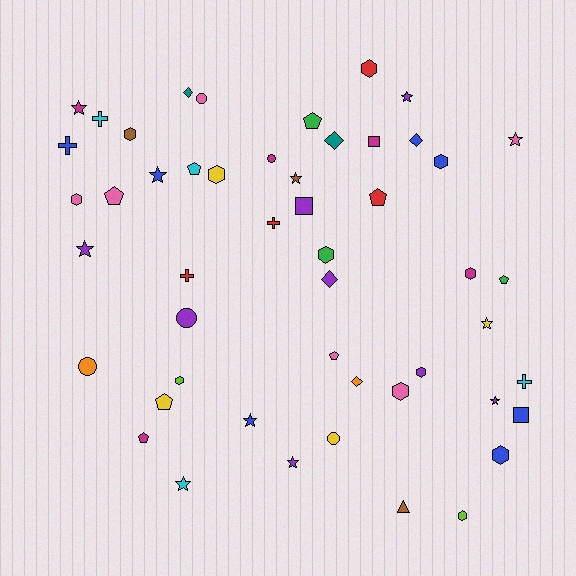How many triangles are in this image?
There is 1 triangle.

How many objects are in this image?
There are 50 objects.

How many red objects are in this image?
There are 4 red objects.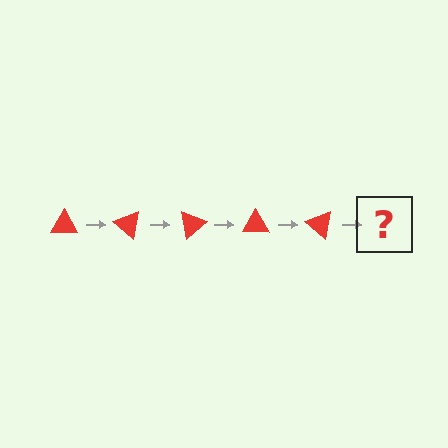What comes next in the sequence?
The next element should be a red triangle rotated 200 degrees.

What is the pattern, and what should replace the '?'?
The pattern is that the triangle rotates 40 degrees each step. The '?' should be a red triangle rotated 200 degrees.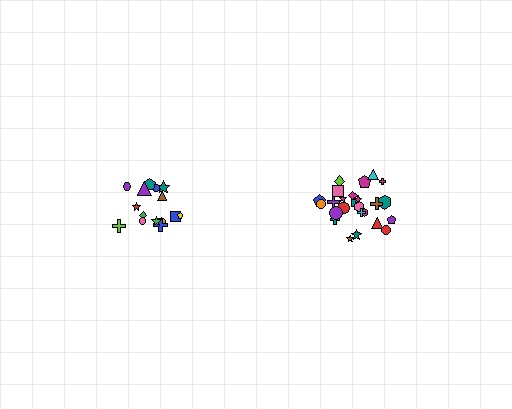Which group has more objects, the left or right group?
The right group.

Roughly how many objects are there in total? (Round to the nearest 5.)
Roughly 40 objects in total.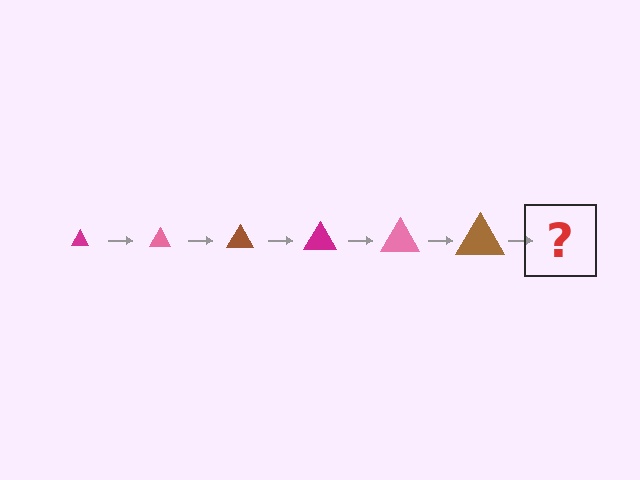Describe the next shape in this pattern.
It should be a magenta triangle, larger than the previous one.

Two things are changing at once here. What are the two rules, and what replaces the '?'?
The two rules are that the triangle grows larger each step and the color cycles through magenta, pink, and brown. The '?' should be a magenta triangle, larger than the previous one.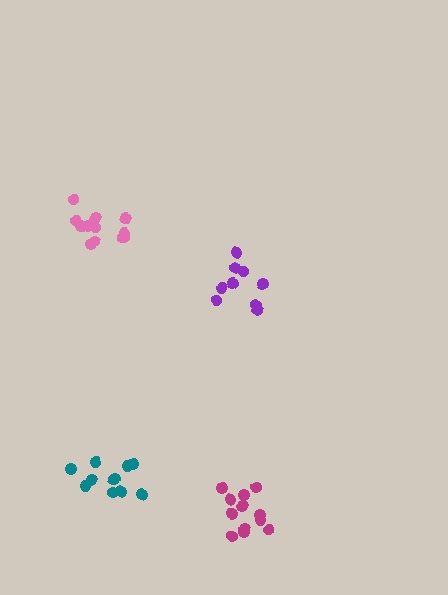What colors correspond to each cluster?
The clusters are colored: purple, teal, pink, magenta.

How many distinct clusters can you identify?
There are 4 distinct clusters.